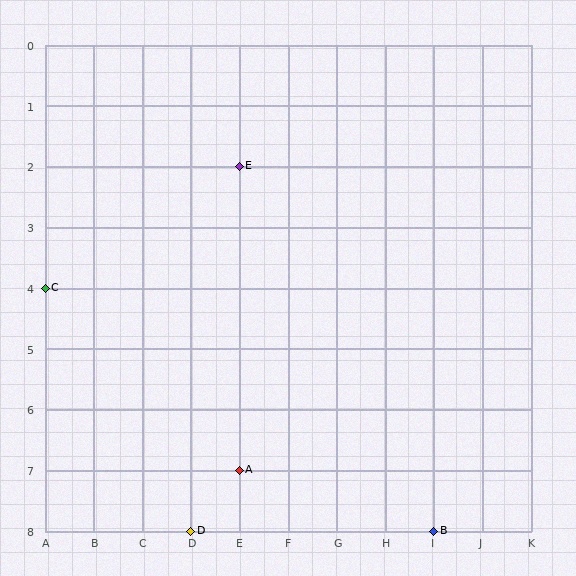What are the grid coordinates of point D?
Point D is at grid coordinates (D, 8).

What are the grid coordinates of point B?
Point B is at grid coordinates (I, 8).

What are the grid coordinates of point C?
Point C is at grid coordinates (A, 4).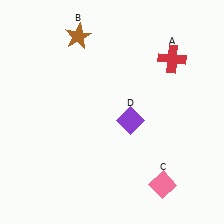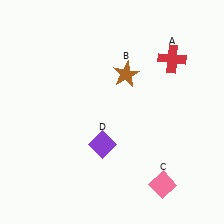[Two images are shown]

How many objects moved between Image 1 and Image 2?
2 objects moved between the two images.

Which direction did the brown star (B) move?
The brown star (B) moved right.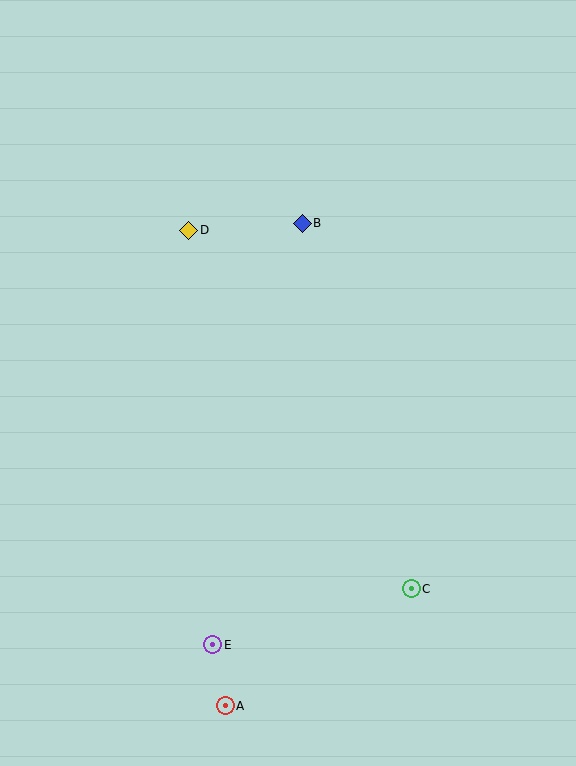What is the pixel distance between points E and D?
The distance between E and D is 415 pixels.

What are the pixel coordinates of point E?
Point E is at (213, 645).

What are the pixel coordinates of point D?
Point D is at (189, 230).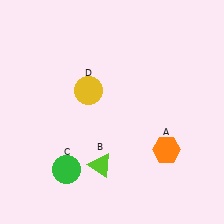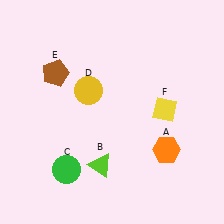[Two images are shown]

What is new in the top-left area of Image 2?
A brown pentagon (E) was added in the top-left area of Image 2.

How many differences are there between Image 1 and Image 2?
There are 2 differences between the two images.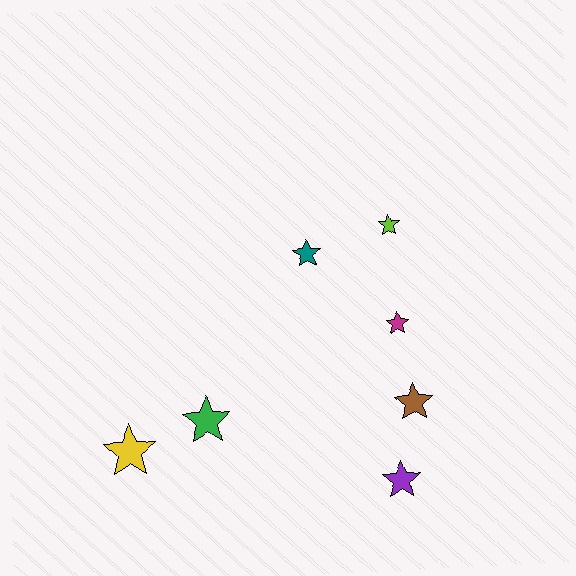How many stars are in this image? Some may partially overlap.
There are 7 stars.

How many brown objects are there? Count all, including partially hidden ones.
There is 1 brown object.